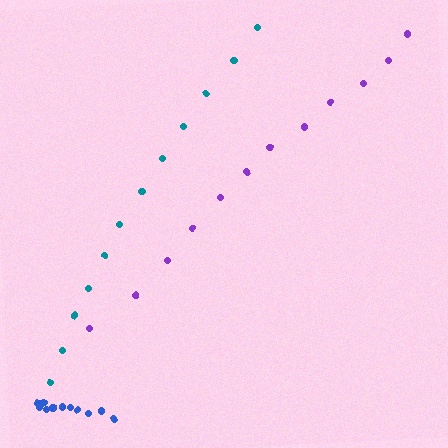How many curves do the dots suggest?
There are 3 distinct paths.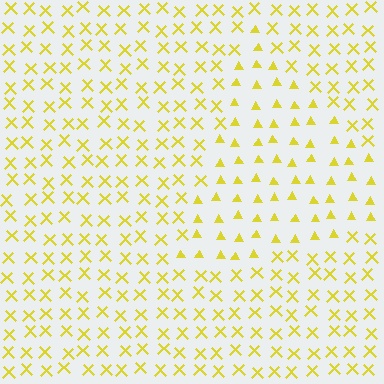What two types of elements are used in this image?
The image uses triangles inside the triangle region and X marks outside it.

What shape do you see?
I see a triangle.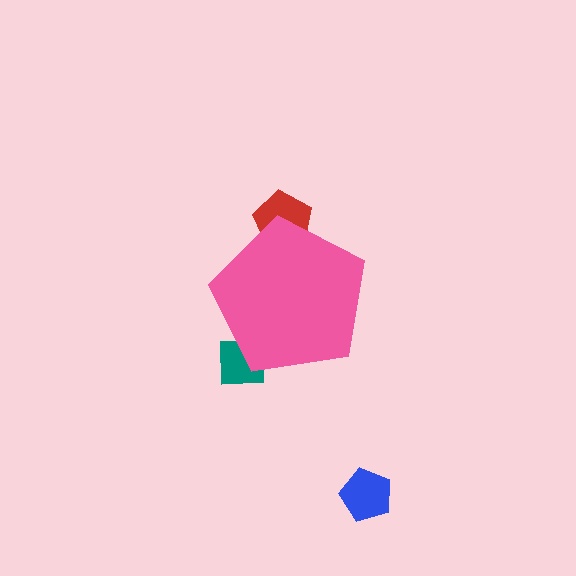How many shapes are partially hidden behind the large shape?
2 shapes are partially hidden.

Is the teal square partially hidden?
Yes, the teal square is partially hidden behind the pink pentagon.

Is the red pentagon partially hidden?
Yes, the red pentagon is partially hidden behind the pink pentagon.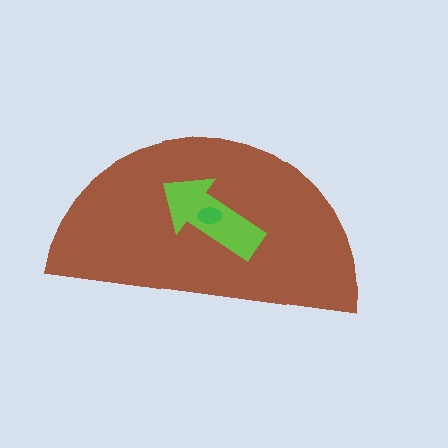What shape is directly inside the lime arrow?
The green ellipse.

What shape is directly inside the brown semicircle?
The lime arrow.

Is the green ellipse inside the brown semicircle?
Yes.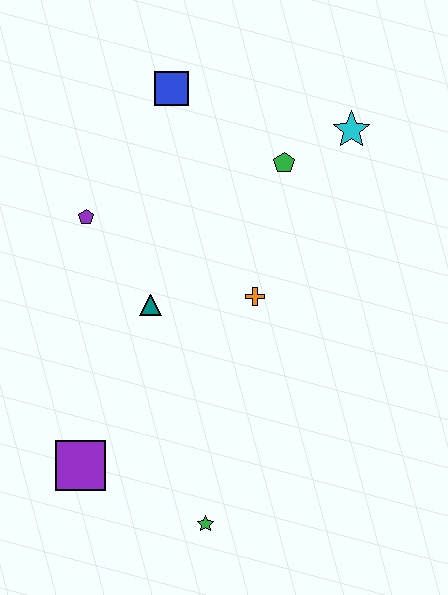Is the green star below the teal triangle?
Yes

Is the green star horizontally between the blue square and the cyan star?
Yes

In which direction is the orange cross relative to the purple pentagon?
The orange cross is to the right of the purple pentagon.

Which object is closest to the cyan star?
The green pentagon is closest to the cyan star.